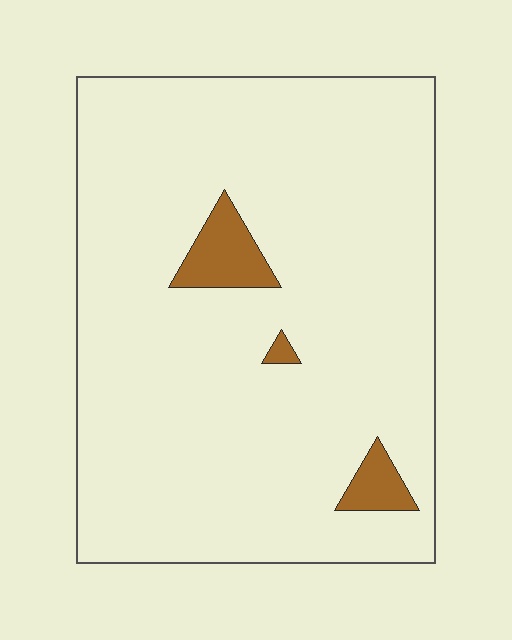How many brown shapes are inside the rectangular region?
3.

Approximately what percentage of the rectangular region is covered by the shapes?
Approximately 5%.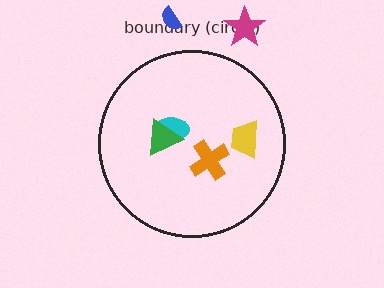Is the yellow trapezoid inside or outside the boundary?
Inside.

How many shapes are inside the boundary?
4 inside, 2 outside.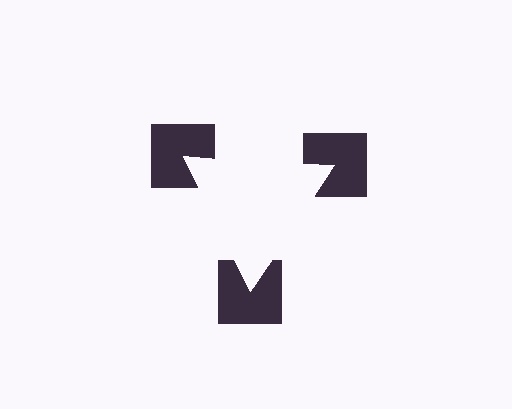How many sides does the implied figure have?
3 sides.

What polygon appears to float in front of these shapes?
An illusory triangle — its edges are inferred from the aligned wedge cuts in the notched squares, not physically drawn.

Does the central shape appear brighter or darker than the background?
It typically appears slightly brighter than the background, even though no actual brightness change is drawn.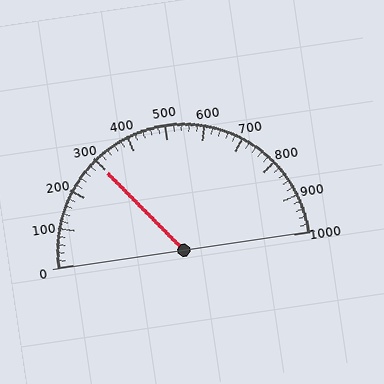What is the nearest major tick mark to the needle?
The nearest major tick mark is 300.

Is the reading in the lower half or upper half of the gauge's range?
The reading is in the lower half of the range (0 to 1000).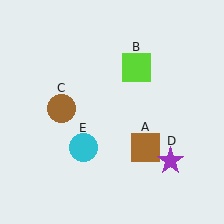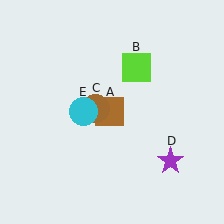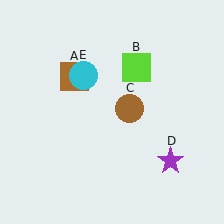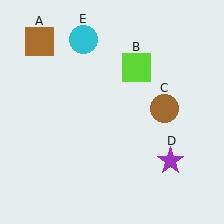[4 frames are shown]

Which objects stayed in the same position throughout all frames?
Lime square (object B) and purple star (object D) remained stationary.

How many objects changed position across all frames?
3 objects changed position: brown square (object A), brown circle (object C), cyan circle (object E).